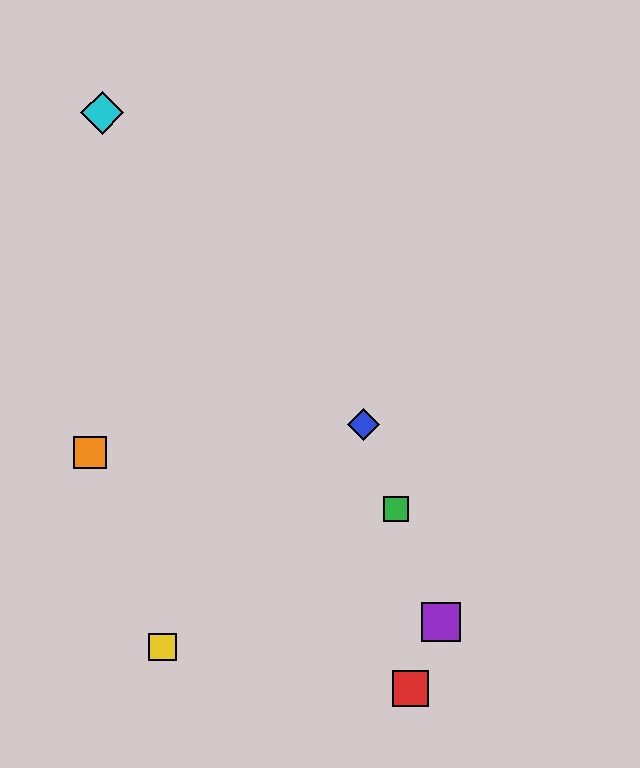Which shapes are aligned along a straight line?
The blue diamond, the green square, the purple square are aligned along a straight line.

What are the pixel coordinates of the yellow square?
The yellow square is at (162, 647).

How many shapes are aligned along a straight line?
3 shapes (the blue diamond, the green square, the purple square) are aligned along a straight line.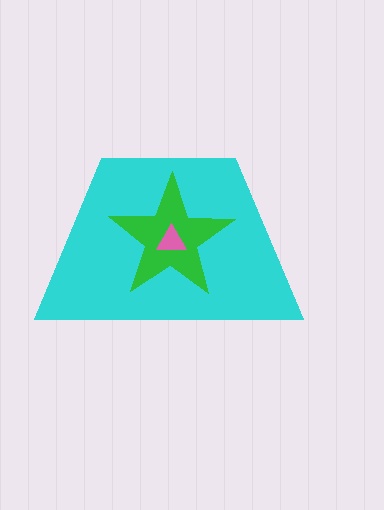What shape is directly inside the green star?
The pink triangle.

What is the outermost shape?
The cyan trapezoid.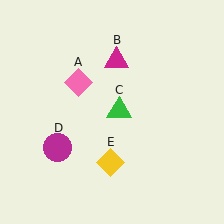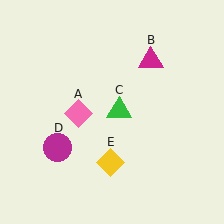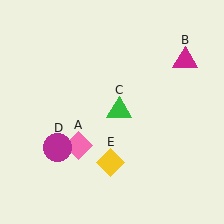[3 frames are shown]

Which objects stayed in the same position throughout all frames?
Green triangle (object C) and magenta circle (object D) and yellow diamond (object E) remained stationary.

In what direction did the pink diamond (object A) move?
The pink diamond (object A) moved down.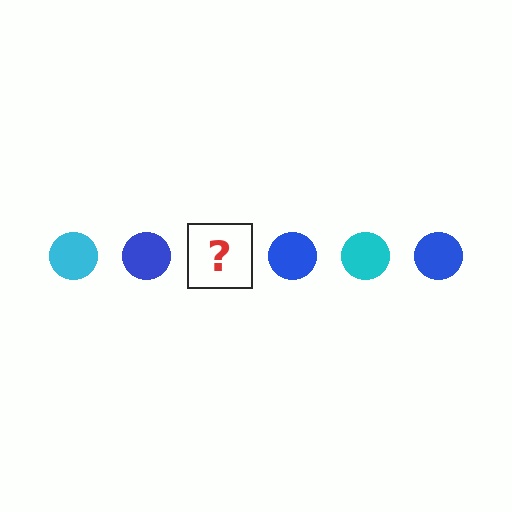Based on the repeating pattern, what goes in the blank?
The blank should be a cyan circle.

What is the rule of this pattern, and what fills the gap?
The rule is that the pattern cycles through cyan, blue circles. The gap should be filled with a cyan circle.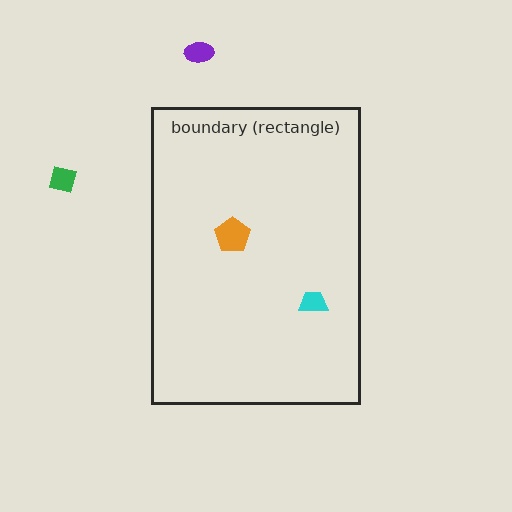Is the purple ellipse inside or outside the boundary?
Outside.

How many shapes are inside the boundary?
2 inside, 2 outside.